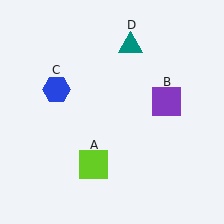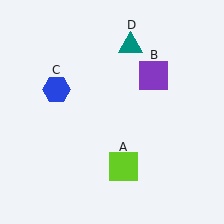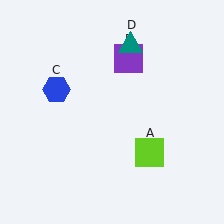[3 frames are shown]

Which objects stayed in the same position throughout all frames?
Blue hexagon (object C) and teal triangle (object D) remained stationary.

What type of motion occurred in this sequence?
The lime square (object A), purple square (object B) rotated counterclockwise around the center of the scene.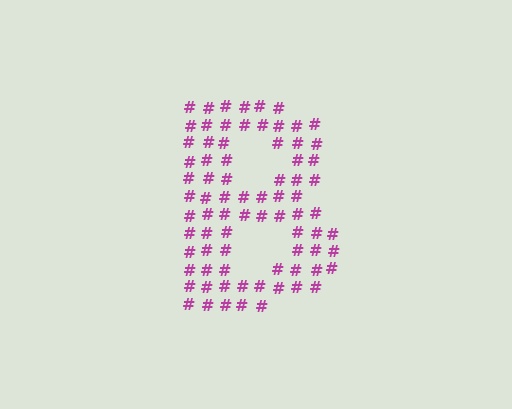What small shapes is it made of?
It is made of small hash symbols.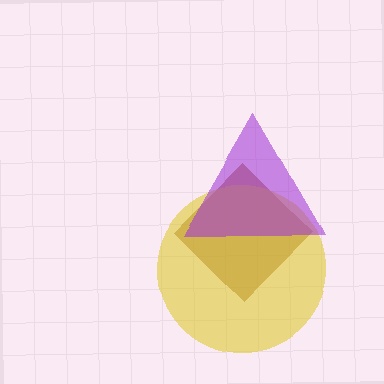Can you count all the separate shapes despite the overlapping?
Yes, there are 3 separate shapes.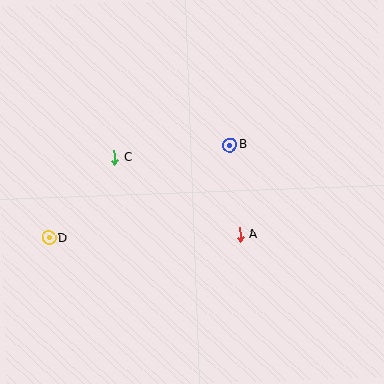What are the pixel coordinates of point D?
Point D is at (49, 238).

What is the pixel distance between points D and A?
The distance between D and A is 191 pixels.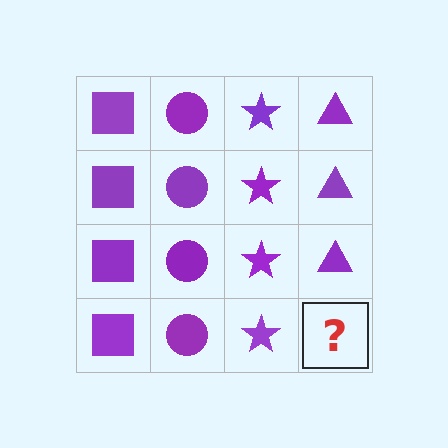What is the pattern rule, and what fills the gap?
The rule is that each column has a consistent shape. The gap should be filled with a purple triangle.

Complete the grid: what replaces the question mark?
The question mark should be replaced with a purple triangle.